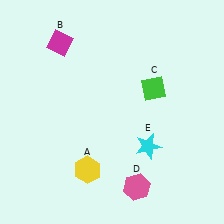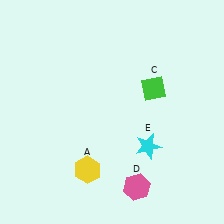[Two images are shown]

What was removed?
The magenta diamond (B) was removed in Image 2.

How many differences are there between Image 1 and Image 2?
There is 1 difference between the two images.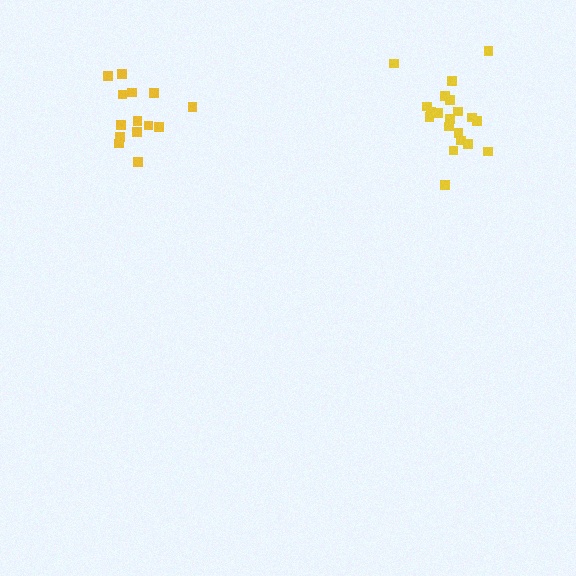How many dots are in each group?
Group 1: 14 dots, Group 2: 20 dots (34 total).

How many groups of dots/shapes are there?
There are 2 groups.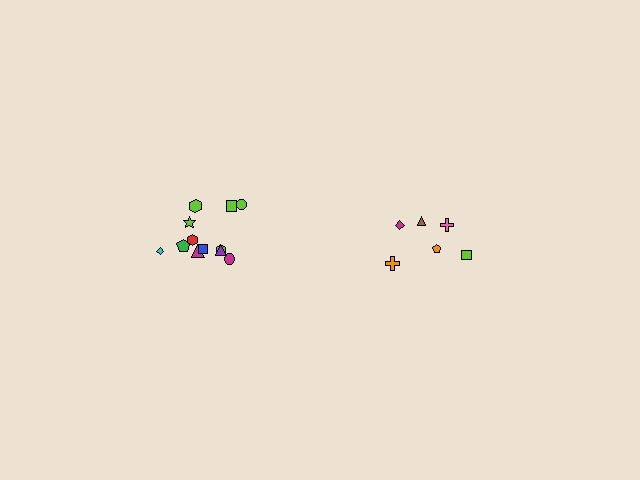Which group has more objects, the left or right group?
The left group.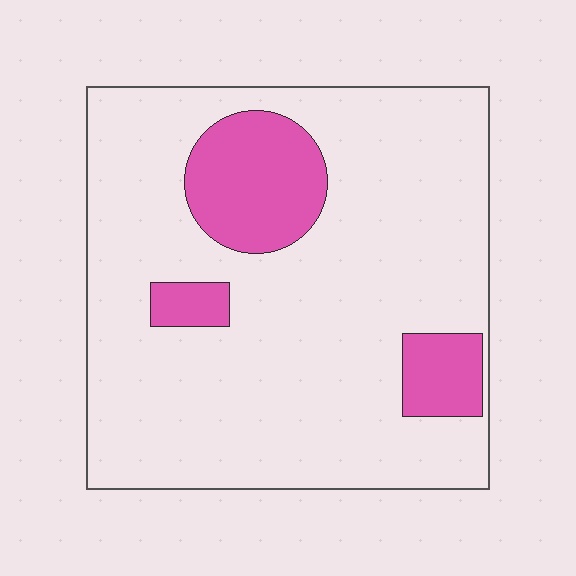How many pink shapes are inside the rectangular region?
3.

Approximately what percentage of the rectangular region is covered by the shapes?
Approximately 15%.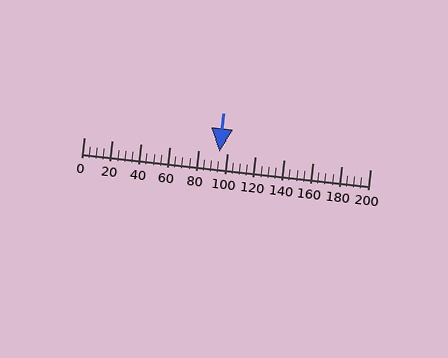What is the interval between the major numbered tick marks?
The major tick marks are spaced 20 units apart.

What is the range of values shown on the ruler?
The ruler shows values from 0 to 200.